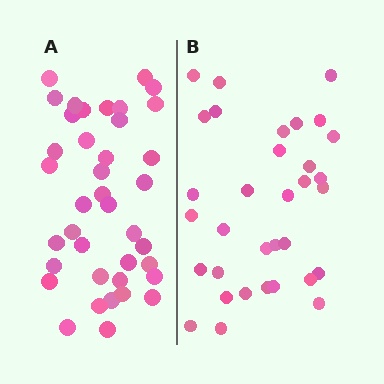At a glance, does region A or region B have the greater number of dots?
Region A (the left region) has more dots.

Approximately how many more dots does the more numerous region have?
Region A has about 6 more dots than region B.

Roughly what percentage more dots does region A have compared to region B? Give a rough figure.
About 20% more.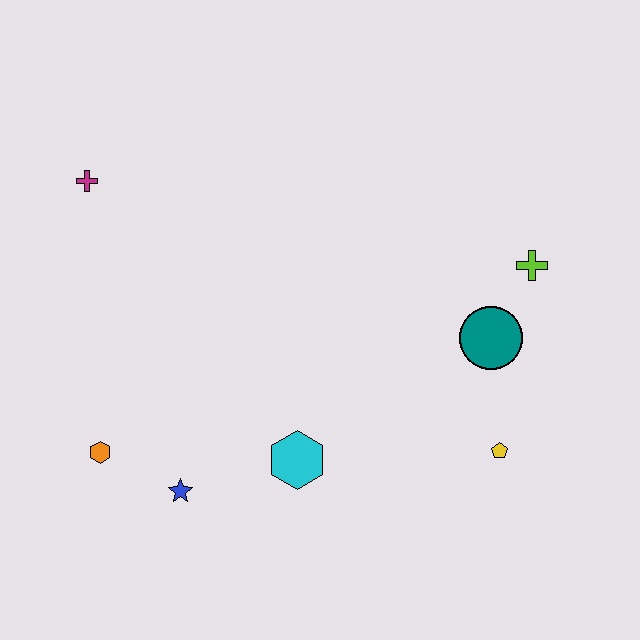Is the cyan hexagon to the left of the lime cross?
Yes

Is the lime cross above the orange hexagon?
Yes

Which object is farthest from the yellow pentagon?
The magenta cross is farthest from the yellow pentagon.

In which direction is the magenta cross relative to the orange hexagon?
The magenta cross is above the orange hexagon.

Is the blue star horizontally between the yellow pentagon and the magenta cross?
Yes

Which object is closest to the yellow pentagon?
The teal circle is closest to the yellow pentagon.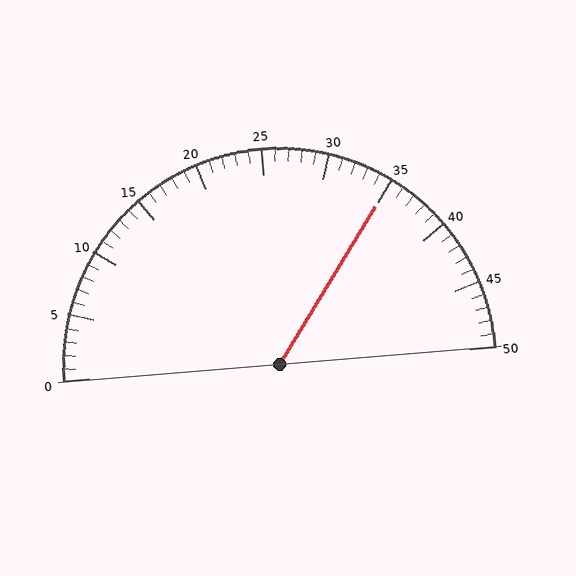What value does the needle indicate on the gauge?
The needle indicates approximately 35.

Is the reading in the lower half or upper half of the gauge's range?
The reading is in the upper half of the range (0 to 50).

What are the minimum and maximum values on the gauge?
The gauge ranges from 0 to 50.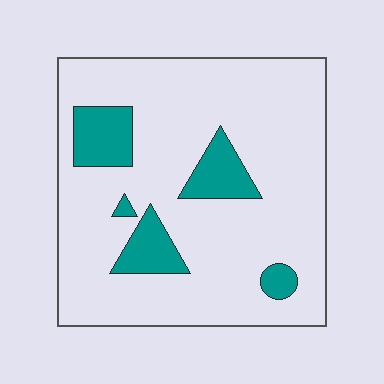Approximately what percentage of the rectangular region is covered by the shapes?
Approximately 15%.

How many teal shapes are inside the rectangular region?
5.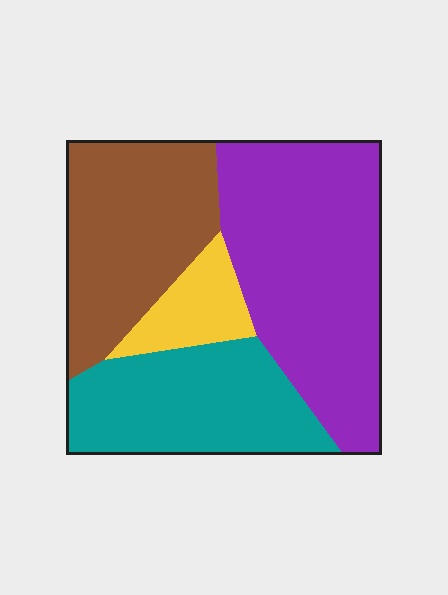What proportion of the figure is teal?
Teal takes up less than a quarter of the figure.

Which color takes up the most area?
Purple, at roughly 40%.